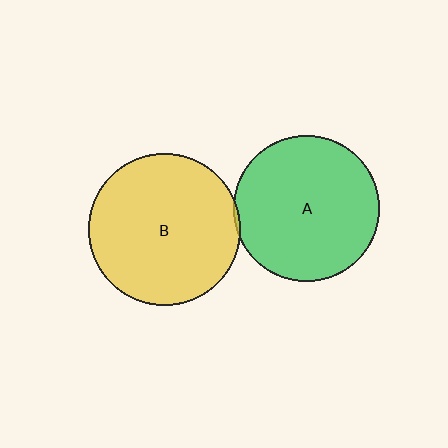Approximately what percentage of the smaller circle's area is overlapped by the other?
Approximately 5%.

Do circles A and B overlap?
Yes.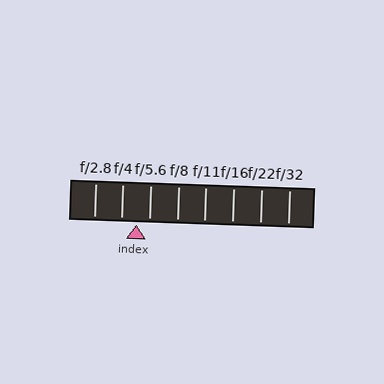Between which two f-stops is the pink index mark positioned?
The index mark is between f/4 and f/5.6.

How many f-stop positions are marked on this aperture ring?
There are 8 f-stop positions marked.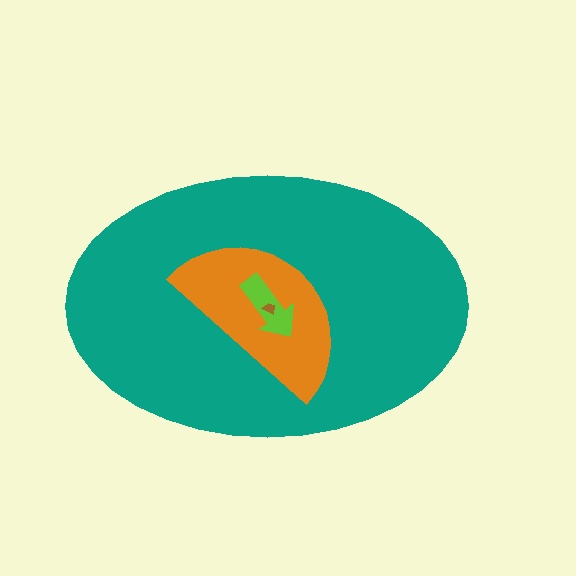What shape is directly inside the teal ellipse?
The orange semicircle.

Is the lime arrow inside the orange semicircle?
Yes.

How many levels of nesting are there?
4.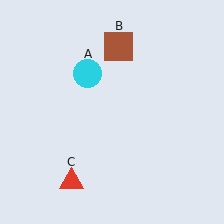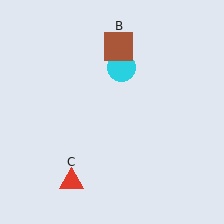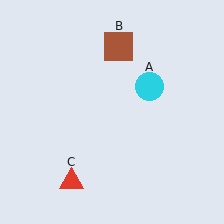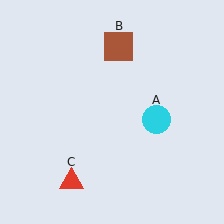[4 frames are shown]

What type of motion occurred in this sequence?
The cyan circle (object A) rotated clockwise around the center of the scene.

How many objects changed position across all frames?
1 object changed position: cyan circle (object A).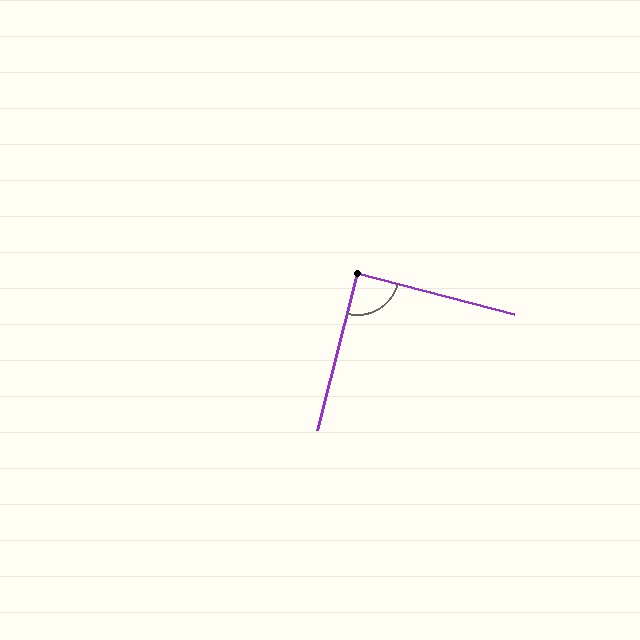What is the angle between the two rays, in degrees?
Approximately 90 degrees.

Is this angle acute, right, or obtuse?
It is approximately a right angle.